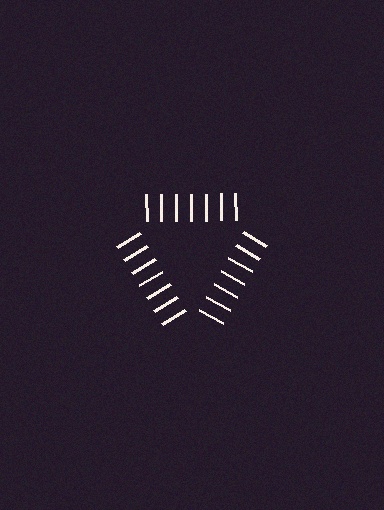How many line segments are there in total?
21 — 7 along each of the 3 edges.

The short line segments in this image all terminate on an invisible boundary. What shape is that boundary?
An illusory triangle — the line segments terminate on its edges but no continuous stroke is drawn.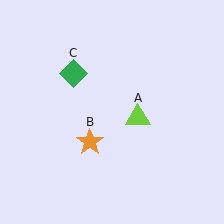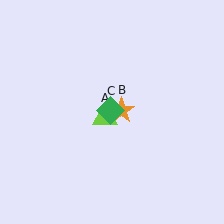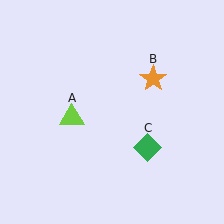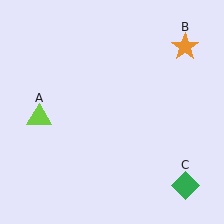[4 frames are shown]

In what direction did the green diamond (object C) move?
The green diamond (object C) moved down and to the right.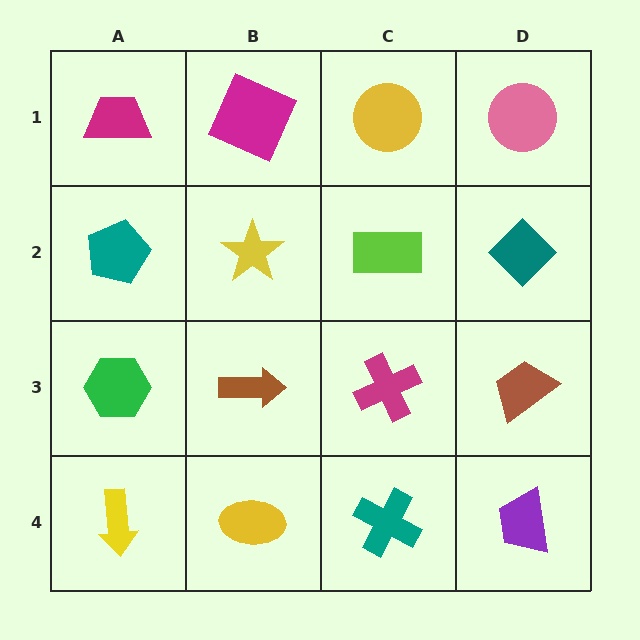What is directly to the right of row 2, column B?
A lime rectangle.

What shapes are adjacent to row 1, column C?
A lime rectangle (row 2, column C), a magenta square (row 1, column B), a pink circle (row 1, column D).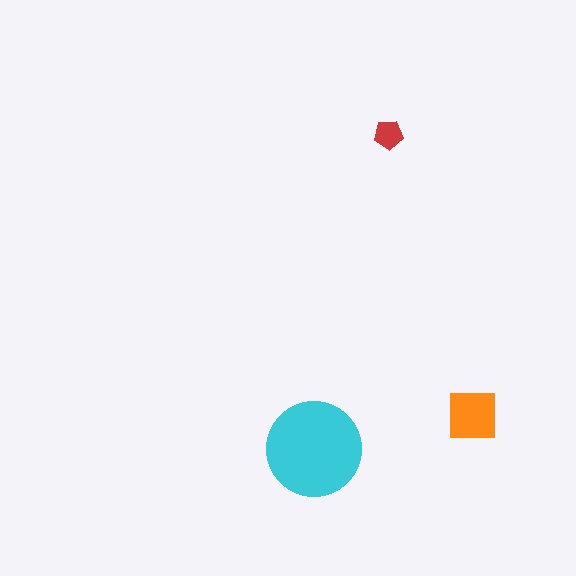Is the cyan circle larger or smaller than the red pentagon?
Larger.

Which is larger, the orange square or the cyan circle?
The cyan circle.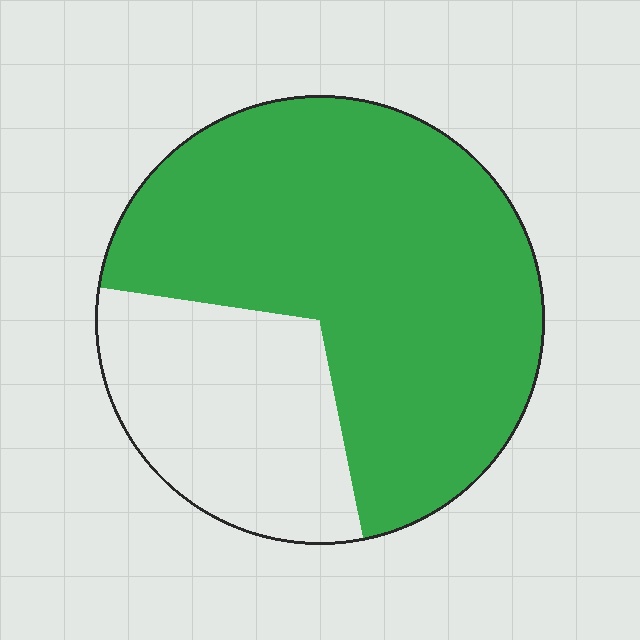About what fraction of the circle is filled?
About two thirds (2/3).